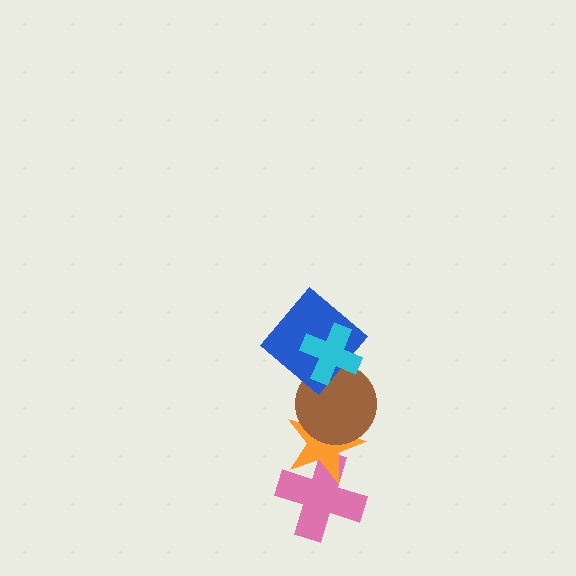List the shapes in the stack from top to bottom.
From top to bottom: the cyan cross, the blue diamond, the brown circle, the orange star, the pink cross.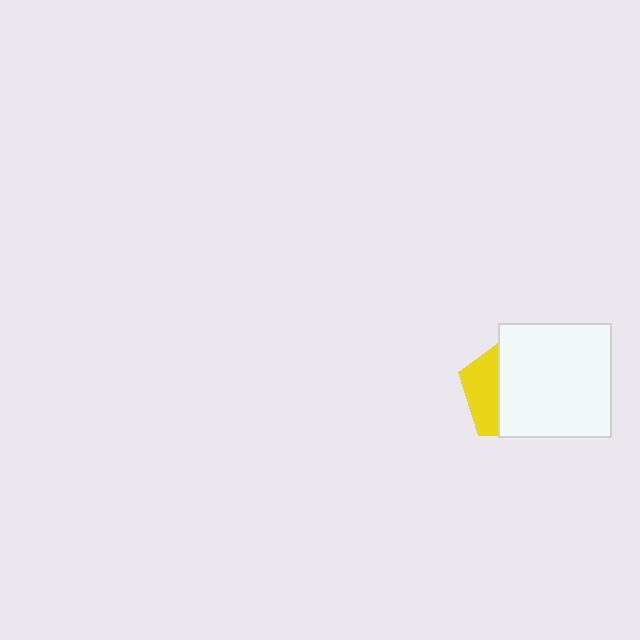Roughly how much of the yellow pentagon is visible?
A small part of it is visible (roughly 32%).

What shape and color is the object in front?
The object in front is a white rectangle.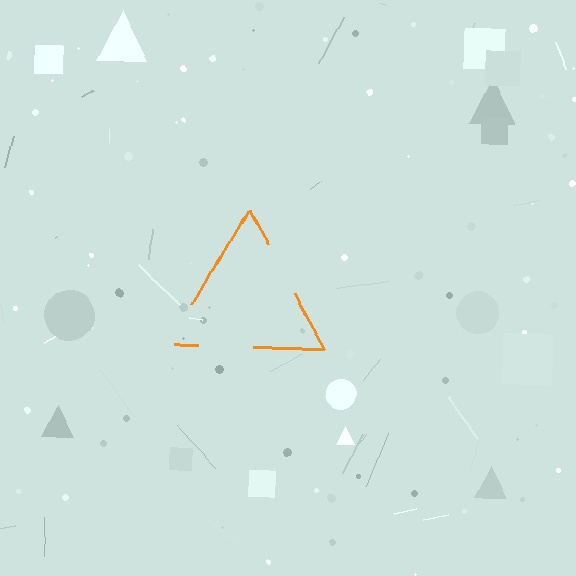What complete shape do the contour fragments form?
The contour fragments form a triangle.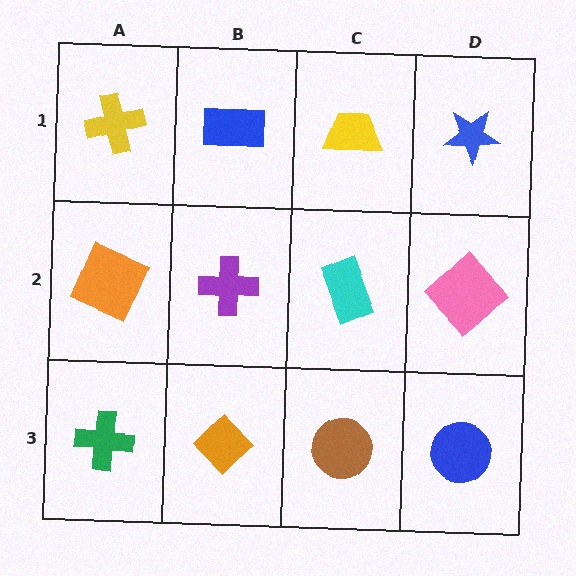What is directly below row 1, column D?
A pink diamond.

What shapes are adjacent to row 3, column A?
An orange square (row 2, column A), an orange diamond (row 3, column B).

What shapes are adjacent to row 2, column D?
A blue star (row 1, column D), a blue circle (row 3, column D), a cyan rectangle (row 2, column C).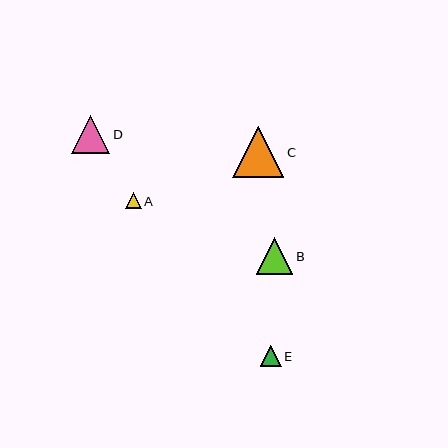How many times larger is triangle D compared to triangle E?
Triangle D is approximately 1.9 times the size of triangle E.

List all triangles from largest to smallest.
From largest to smallest: C, D, B, E, A.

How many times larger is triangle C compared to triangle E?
Triangle C is approximately 2.4 times the size of triangle E.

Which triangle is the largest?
Triangle C is the largest with a size of approximately 51 pixels.